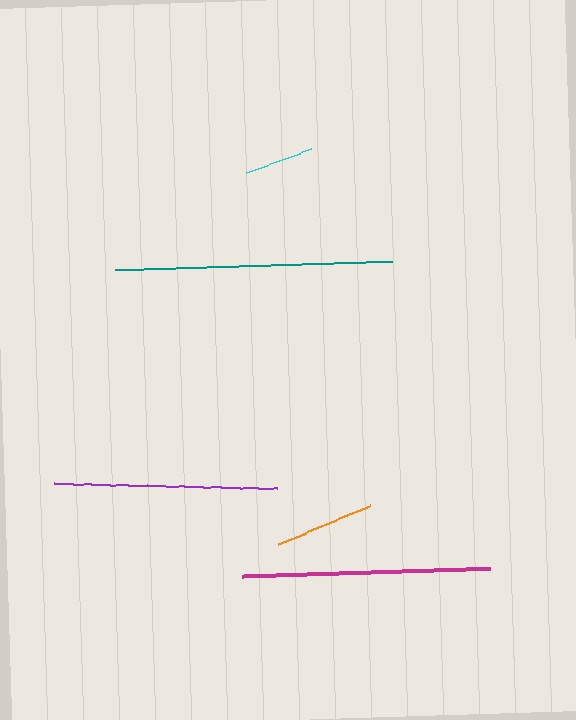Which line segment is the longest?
The teal line is the longest at approximately 277 pixels.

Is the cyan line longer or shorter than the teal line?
The teal line is longer than the cyan line.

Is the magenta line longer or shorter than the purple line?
The magenta line is longer than the purple line.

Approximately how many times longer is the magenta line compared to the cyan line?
The magenta line is approximately 3.5 times the length of the cyan line.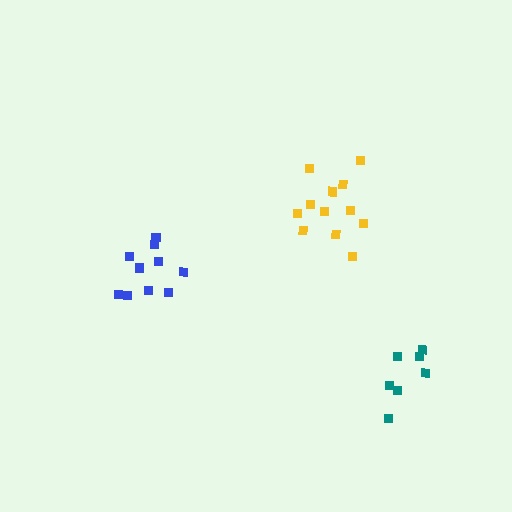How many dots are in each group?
Group 1: 12 dots, Group 2: 10 dots, Group 3: 7 dots (29 total).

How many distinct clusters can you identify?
There are 3 distinct clusters.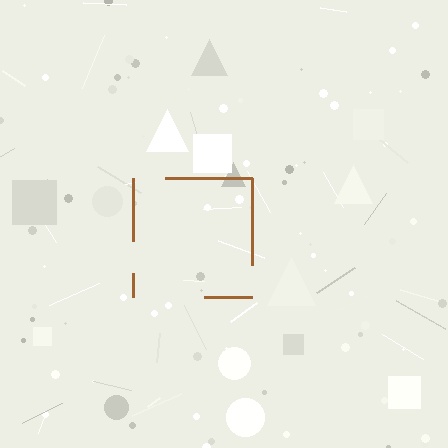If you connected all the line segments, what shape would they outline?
They would outline a square.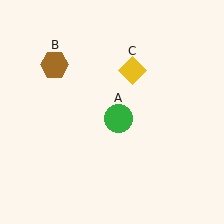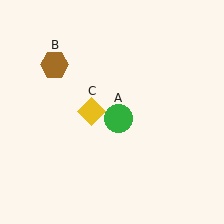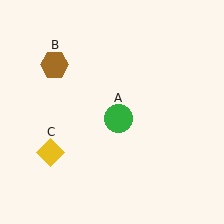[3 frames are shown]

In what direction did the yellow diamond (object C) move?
The yellow diamond (object C) moved down and to the left.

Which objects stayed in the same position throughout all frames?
Green circle (object A) and brown hexagon (object B) remained stationary.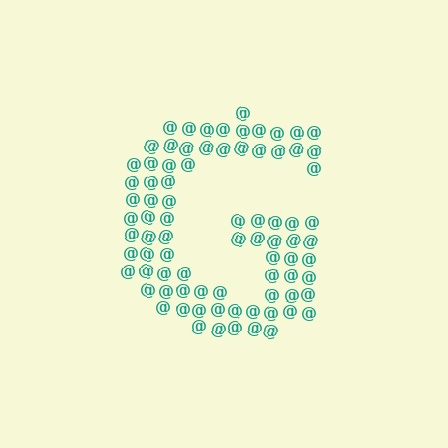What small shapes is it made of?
It is made of small at signs.